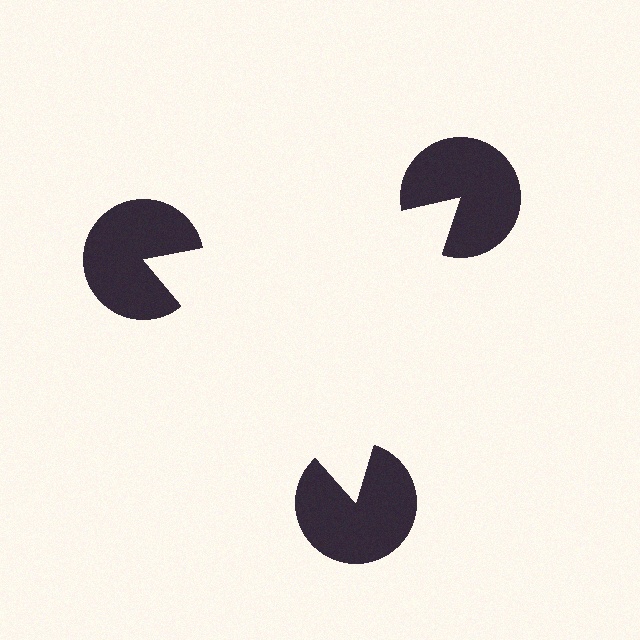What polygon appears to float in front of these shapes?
An illusory triangle — its edges are inferred from the aligned wedge cuts in the pac-man discs, not physically drawn.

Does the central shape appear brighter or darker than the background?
It typically appears slightly brighter than the background, even though no actual brightness change is drawn.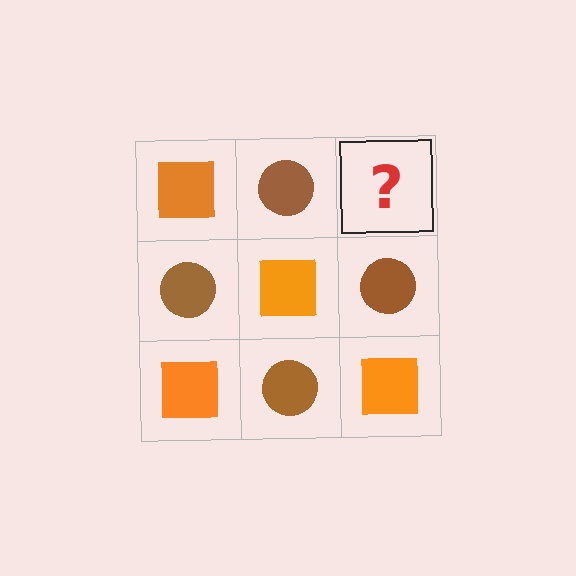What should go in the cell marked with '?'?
The missing cell should contain an orange square.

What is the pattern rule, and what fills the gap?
The rule is that it alternates orange square and brown circle in a checkerboard pattern. The gap should be filled with an orange square.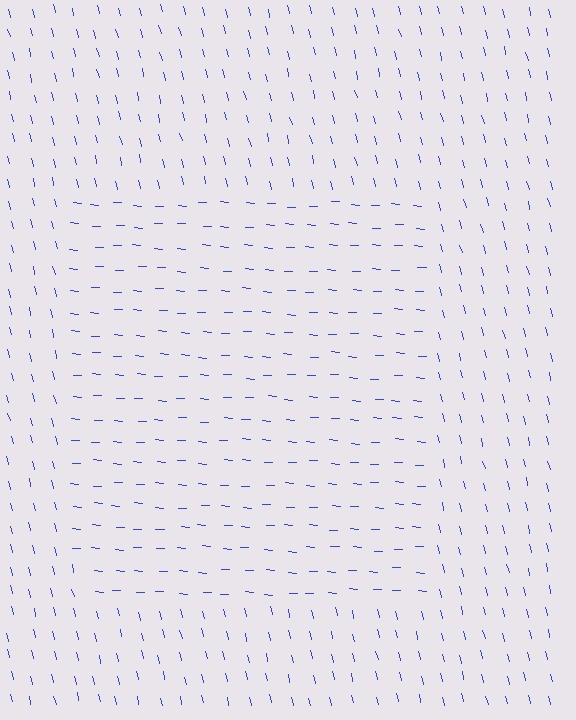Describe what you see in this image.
The image is filled with small blue line segments. A rectangle region in the image has lines oriented differently from the surrounding lines, creating a visible texture boundary.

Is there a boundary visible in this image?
Yes, there is a texture boundary formed by a change in line orientation.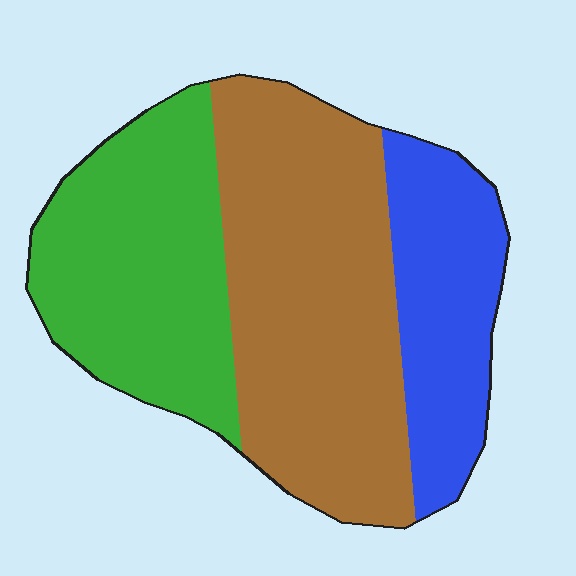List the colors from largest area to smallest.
From largest to smallest: brown, green, blue.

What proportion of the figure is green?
Green takes up about one third (1/3) of the figure.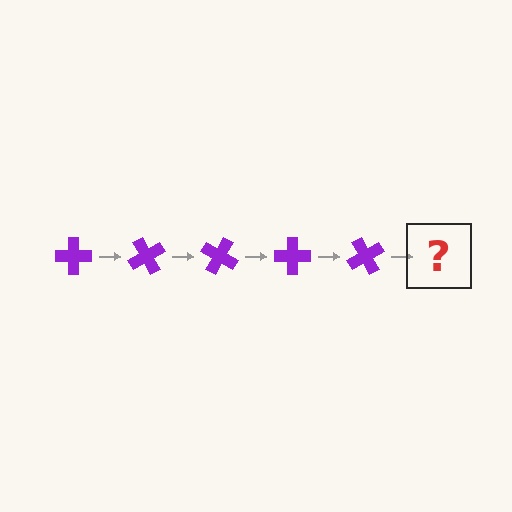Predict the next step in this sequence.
The next step is a purple cross rotated 300 degrees.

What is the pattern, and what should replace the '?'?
The pattern is that the cross rotates 60 degrees each step. The '?' should be a purple cross rotated 300 degrees.